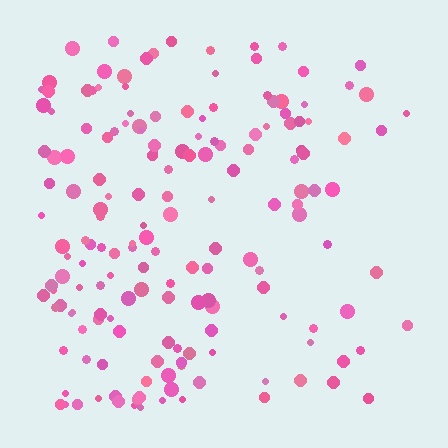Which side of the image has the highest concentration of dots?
The left.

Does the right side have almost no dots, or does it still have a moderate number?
Still a moderate number, just noticeably fewer than the left.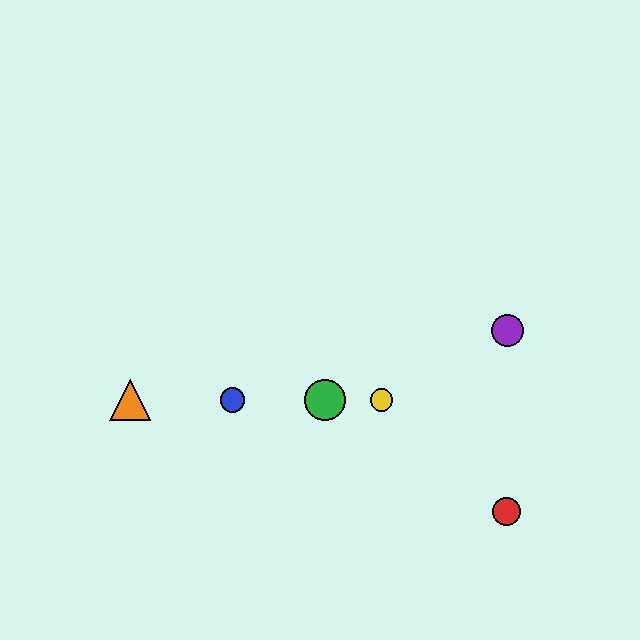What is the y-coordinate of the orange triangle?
The orange triangle is at y≈400.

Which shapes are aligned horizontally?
The blue circle, the green circle, the yellow circle, the orange triangle are aligned horizontally.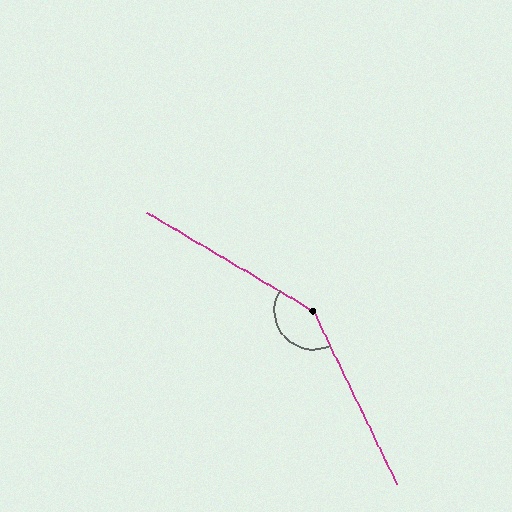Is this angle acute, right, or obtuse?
It is obtuse.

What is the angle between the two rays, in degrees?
Approximately 146 degrees.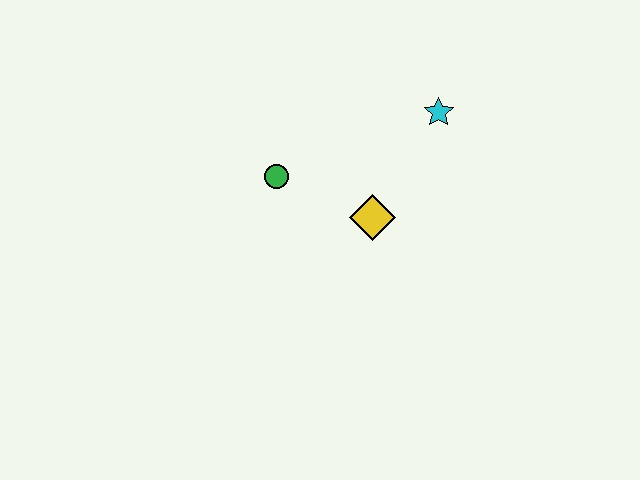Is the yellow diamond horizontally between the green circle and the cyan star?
Yes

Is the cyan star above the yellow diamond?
Yes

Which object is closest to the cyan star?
The yellow diamond is closest to the cyan star.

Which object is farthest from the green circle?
The cyan star is farthest from the green circle.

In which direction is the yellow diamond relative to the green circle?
The yellow diamond is to the right of the green circle.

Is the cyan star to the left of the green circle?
No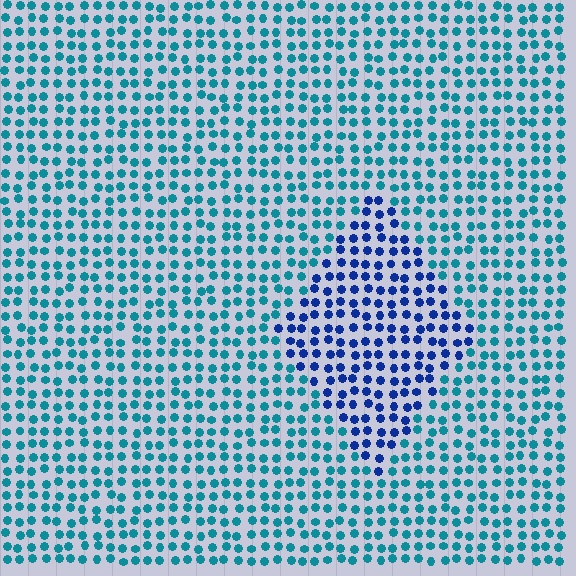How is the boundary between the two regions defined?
The boundary is defined purely by a slight shift in hue (about 41 degrees). Spacing, size, and orientation are identical on both sides.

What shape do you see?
I see a diamond.